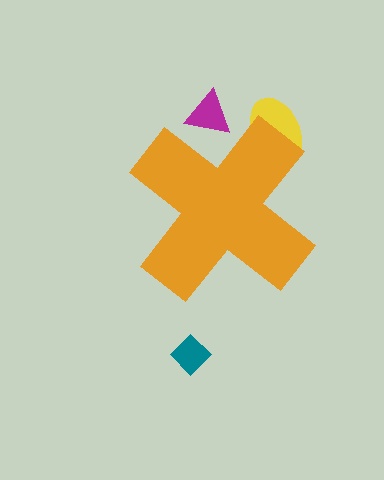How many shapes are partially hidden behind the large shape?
2 shapes are partially hidden.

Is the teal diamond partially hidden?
No, the teal diamond is fully visible.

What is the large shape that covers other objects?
An orange cross.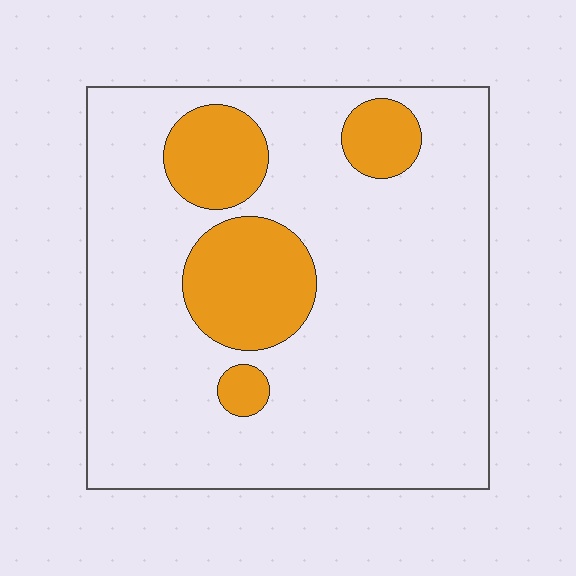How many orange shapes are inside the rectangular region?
4.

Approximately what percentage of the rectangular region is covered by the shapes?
Approximately 20%.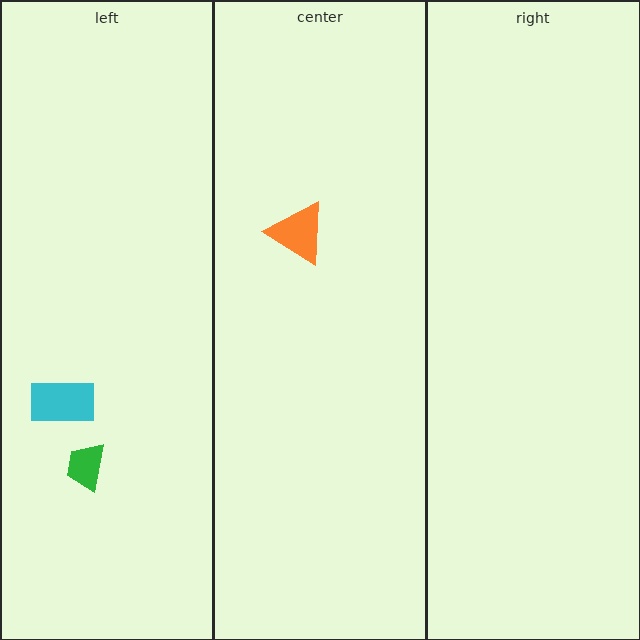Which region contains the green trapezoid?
The left region.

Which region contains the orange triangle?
The center region.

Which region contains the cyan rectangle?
The left region.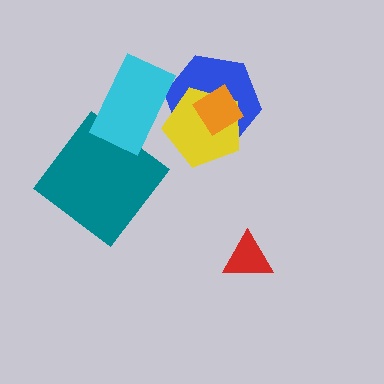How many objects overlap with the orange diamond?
2 objects overlap with the orange diamond.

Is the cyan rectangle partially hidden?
No, no other shape covers it.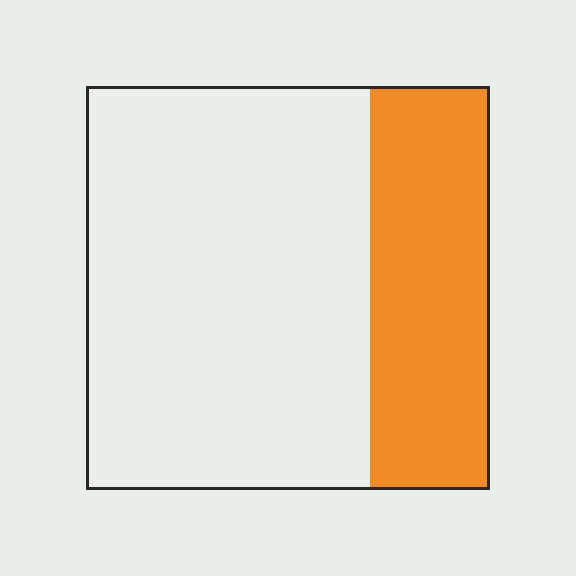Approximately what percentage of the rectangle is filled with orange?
Approximately 30%.